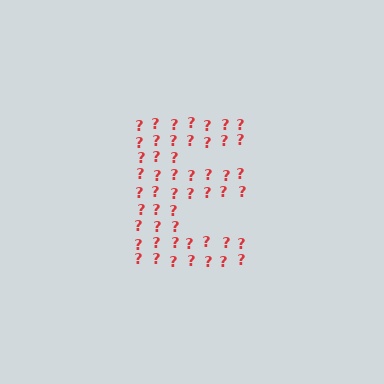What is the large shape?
The large shape is the letter E.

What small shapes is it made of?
It is made of small question marks.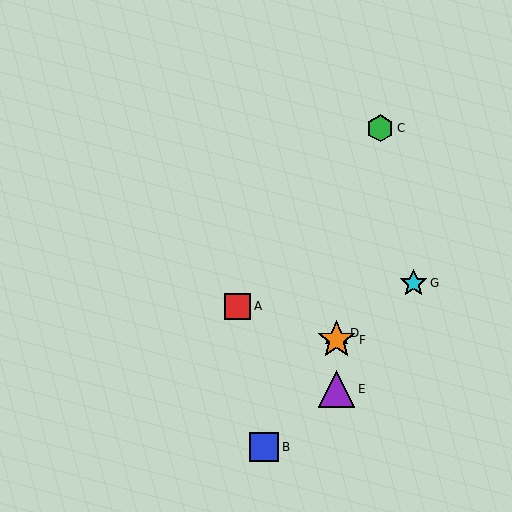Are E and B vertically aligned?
No, E is at x≈336 and B is at x≈264.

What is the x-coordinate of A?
Object A is at x≈238.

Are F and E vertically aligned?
Yes, both are at x≈336.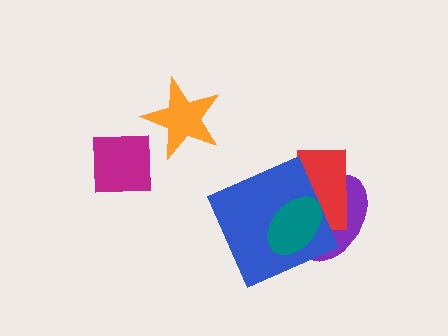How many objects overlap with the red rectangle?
3 objects overlap with the red rectangle.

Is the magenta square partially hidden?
No, no other shape covers it.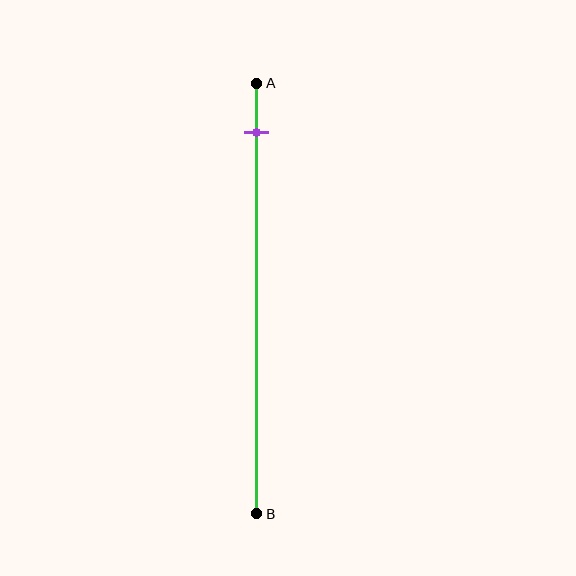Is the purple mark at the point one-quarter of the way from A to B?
No, the mark is at about 10% from A, not at the 25% one-quarter point.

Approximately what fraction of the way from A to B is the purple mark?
The purple mark is approximately 10% of the way from A to B.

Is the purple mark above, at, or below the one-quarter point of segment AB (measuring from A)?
The purple mark is above the one-quarter point of segment AB.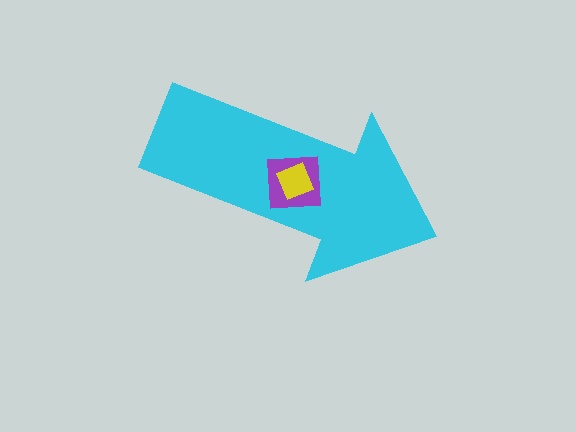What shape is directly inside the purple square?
The yellow diamond.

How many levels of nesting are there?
3.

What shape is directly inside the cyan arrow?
The purple square.